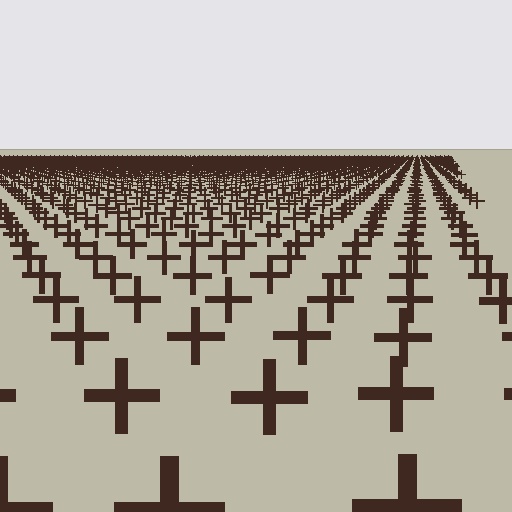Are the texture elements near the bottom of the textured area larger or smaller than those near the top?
Larger. Near the bottom, elements are closer to the viewer and appear at a bigger on-screen size.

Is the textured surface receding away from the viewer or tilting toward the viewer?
The surface is receding away from the viewer. Texture elements get smaller and denser toward the top.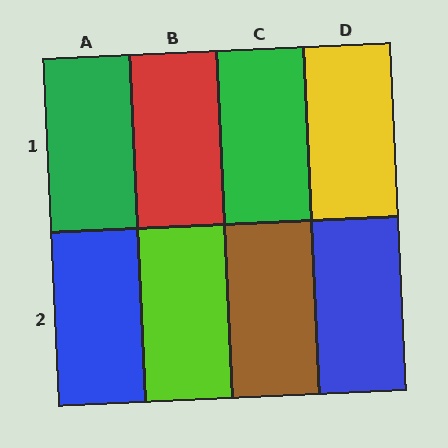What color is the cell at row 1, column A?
Green.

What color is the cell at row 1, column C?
Green.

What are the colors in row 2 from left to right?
Blue, lime, brown, blue.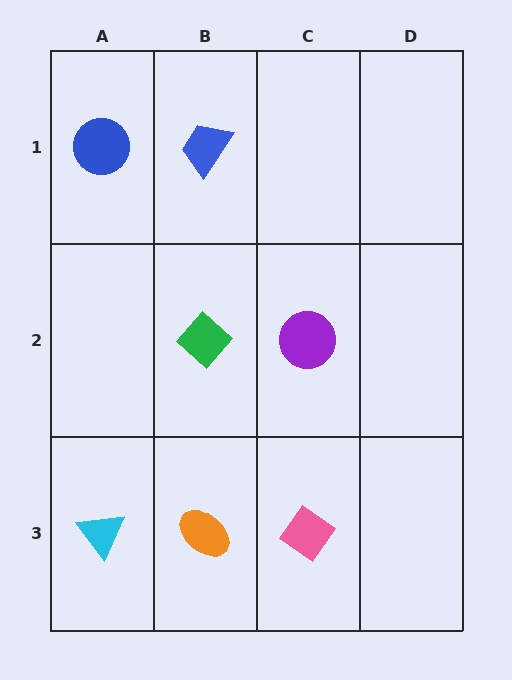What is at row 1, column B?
A blue trapezoid.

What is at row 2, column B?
A green diamond.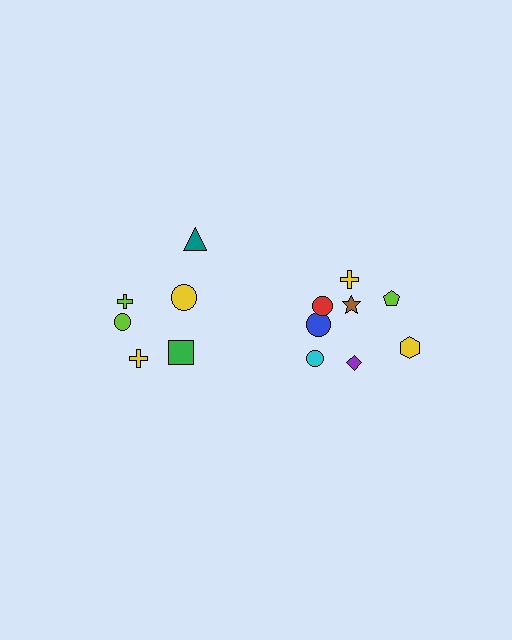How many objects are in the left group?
There are 6 objects.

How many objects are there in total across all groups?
There are 14 objects.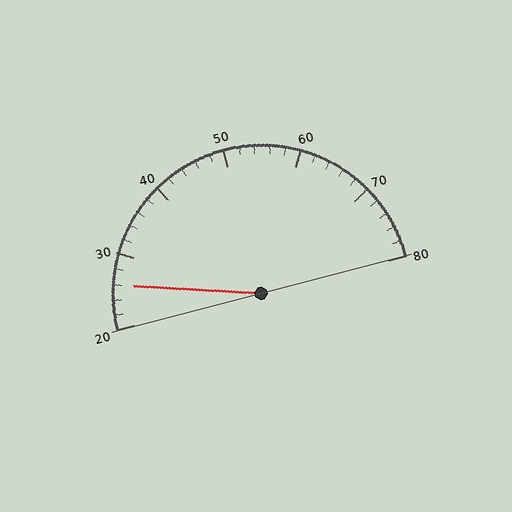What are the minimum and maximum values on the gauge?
The gauge ranges from 20 to 80.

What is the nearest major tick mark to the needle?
The nearest major tick mark is 30.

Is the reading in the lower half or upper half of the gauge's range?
The reading is in the lower half of the range (20 to 80).